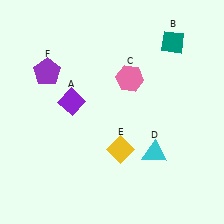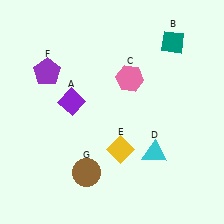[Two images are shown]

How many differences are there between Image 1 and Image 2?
There is 1 difference between the two images.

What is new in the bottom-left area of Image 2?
A brown circle (G) was added in the bottom-left area of Image 2.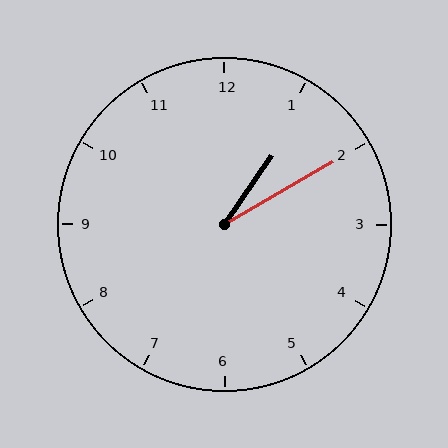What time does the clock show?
1:10.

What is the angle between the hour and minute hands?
Approximately 25 degrees.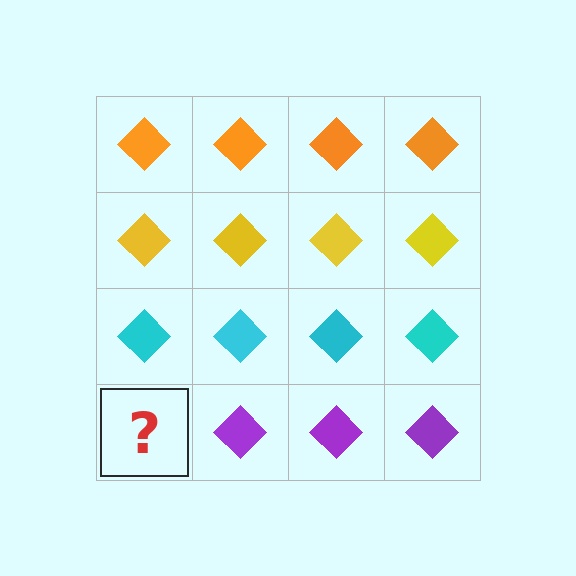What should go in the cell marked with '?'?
The missing cell should contain a purple diamond.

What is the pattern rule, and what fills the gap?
The rule is that each row has a consistent color. The gap should be filled with a purple diamond.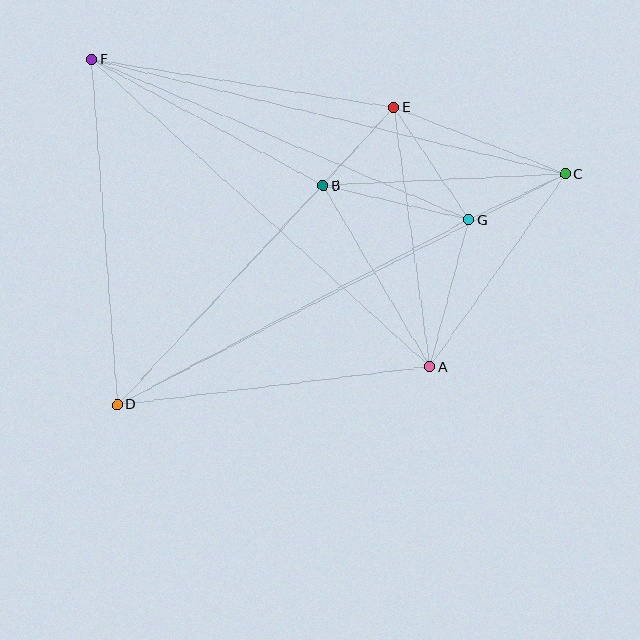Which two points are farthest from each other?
Points C and D are farthest from each other.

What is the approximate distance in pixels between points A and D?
The distance between A and D is approximately 315 pixels.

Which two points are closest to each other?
Points B and E are closest to each other.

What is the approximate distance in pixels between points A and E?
The distance between A and E is approximately 262 pixels.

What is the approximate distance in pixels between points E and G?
The distance between E and G is approximately 135 pixels.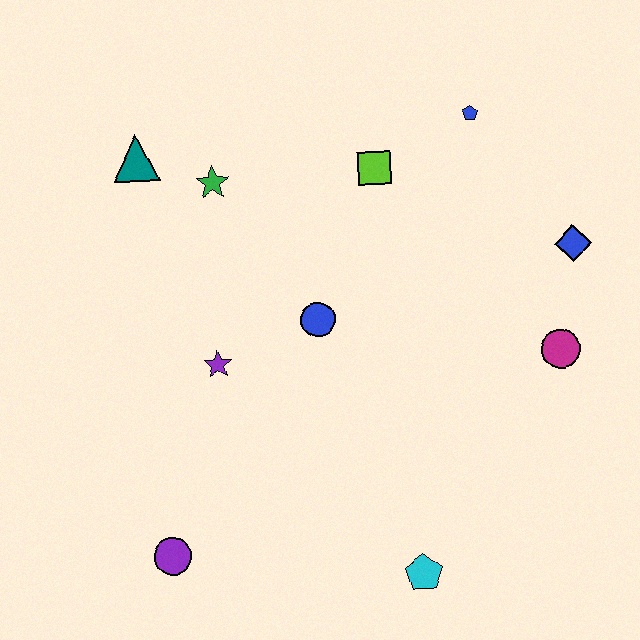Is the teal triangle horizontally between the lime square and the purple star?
No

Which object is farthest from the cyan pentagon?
The teal triangle is farthest from the cyan pentagon.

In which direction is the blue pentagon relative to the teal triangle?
The blue pentagon is to the right of the teal triangle.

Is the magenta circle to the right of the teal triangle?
Yes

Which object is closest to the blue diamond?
The magenta circle is closest to the blue diamond.